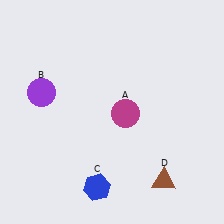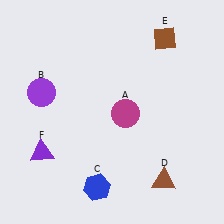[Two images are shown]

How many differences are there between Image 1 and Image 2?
There are 2 differences between the two images.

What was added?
A brown diamond (E), a purple triangle (F) were added in Image 2.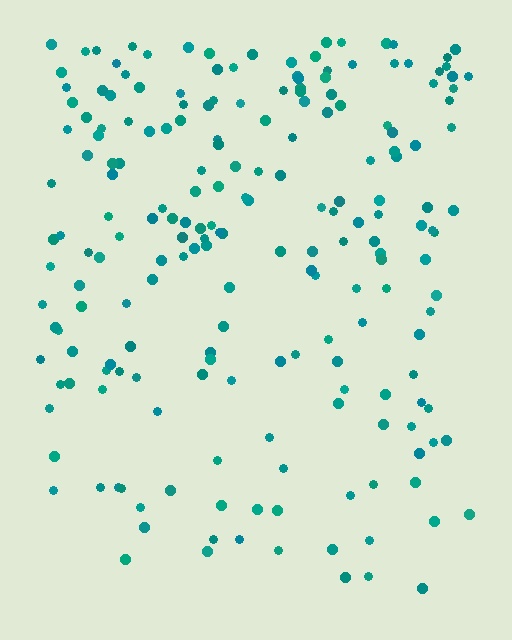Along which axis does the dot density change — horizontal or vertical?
Vertical.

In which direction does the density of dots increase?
From bottom to top, with the top side densest.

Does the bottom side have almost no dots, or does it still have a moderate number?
Still a moderate number, just noticeably fewer than the top.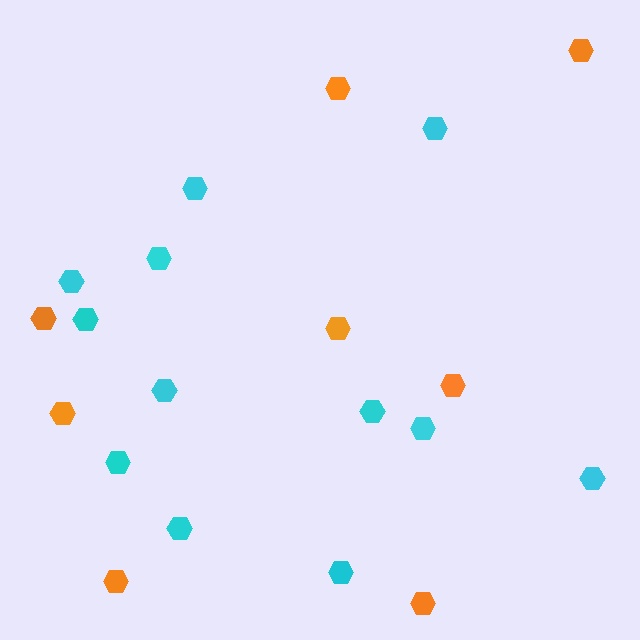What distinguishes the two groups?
There are 2 groups: one group of cyan hexagons (12) and one group of orange hexagons (8).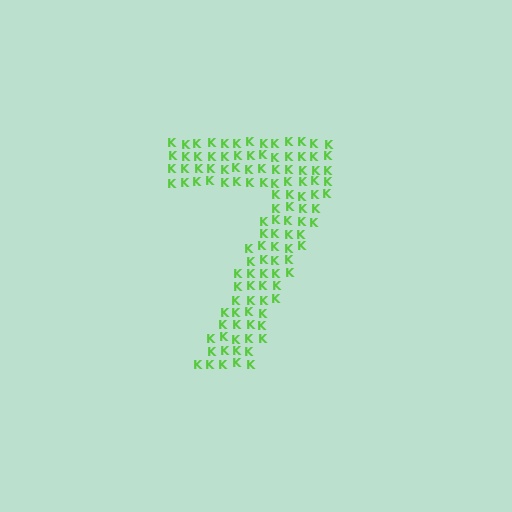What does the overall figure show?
The overall figure shows the digit 7.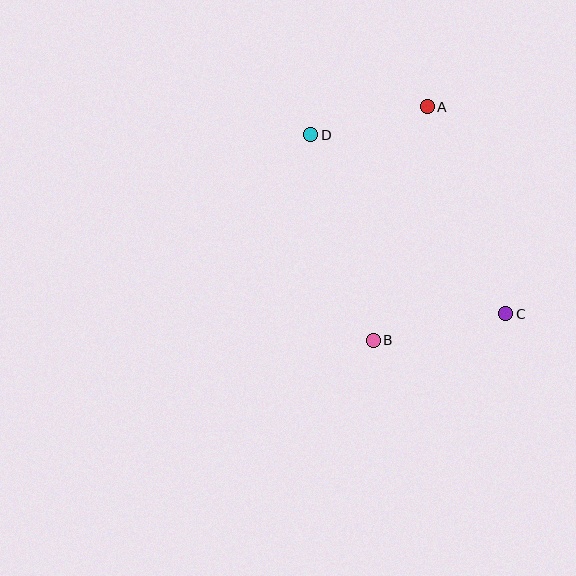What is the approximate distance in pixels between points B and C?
The distance between B and C is approximately 135 pixels.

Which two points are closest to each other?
Points A and D are closest to each other.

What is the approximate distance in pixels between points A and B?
The distance between A and B is approximately 240 pixels.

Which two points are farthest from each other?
Points C and D are farthest from each other.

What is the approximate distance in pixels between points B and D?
The distance between B and D is approximately 215 pixels.